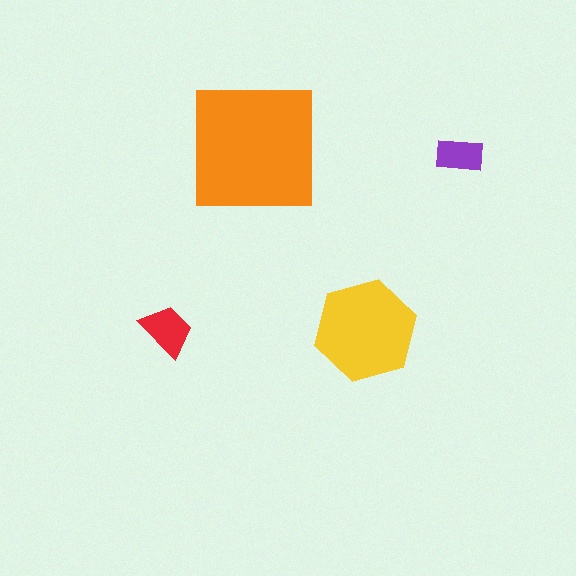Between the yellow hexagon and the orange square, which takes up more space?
The orange square.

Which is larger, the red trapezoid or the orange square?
The orange square.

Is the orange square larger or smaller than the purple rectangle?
Larger.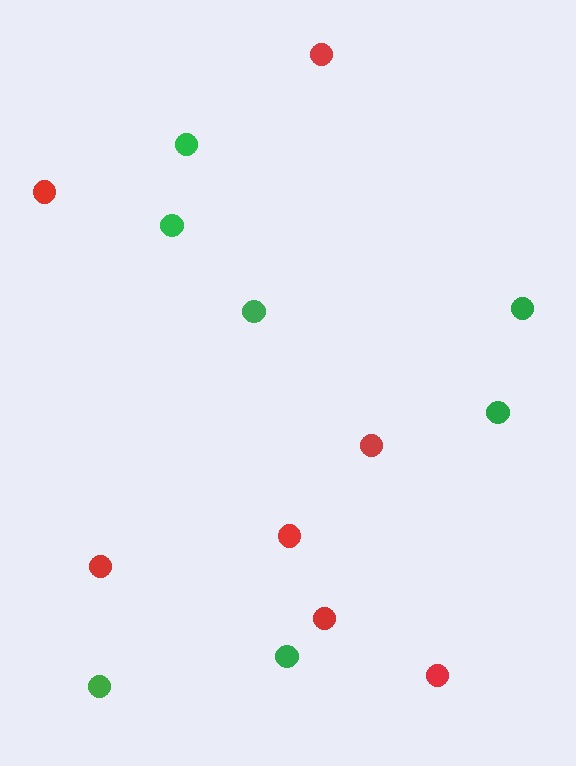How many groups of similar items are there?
There are 2 groups: one group of green circles (7) and one group of red circles (7).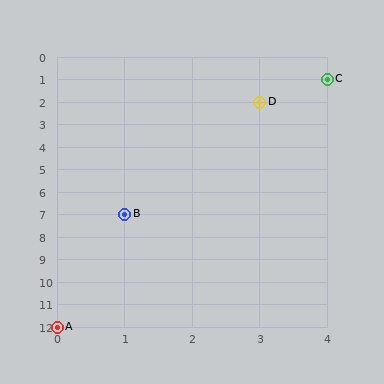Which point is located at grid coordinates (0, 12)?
Point A is at (0, 12).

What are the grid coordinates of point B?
Point B is at grid coordinates (1, 7).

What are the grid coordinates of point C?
Point C is at grid coordinates (4, 1).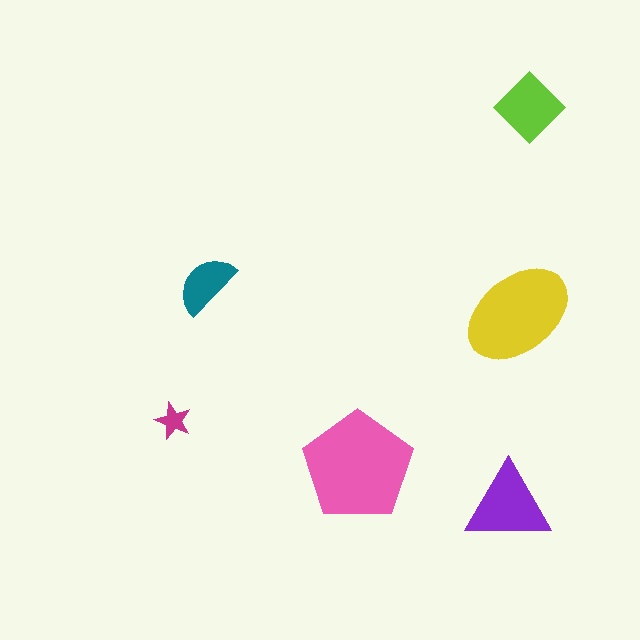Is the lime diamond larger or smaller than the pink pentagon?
Smaller.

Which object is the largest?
The pink pentagon.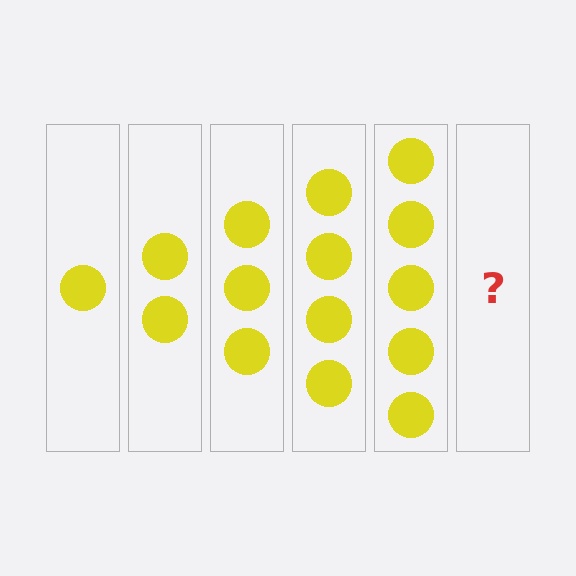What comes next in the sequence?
The next element should be 6 circles.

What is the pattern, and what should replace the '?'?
The pattern is that each step adds one more circle. The '?' should be 6 circles.